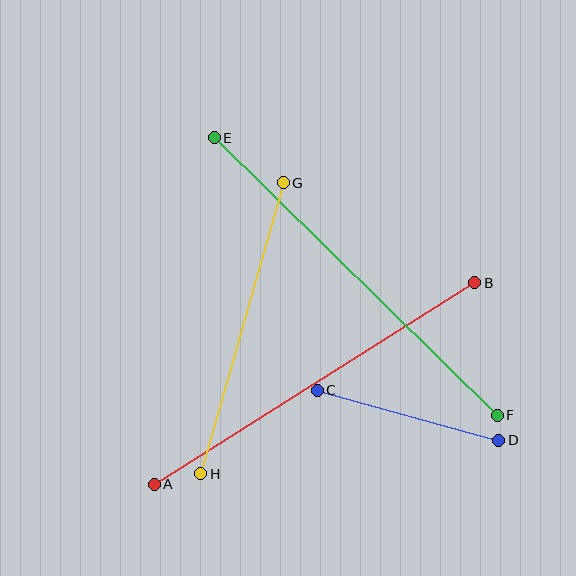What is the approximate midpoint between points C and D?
The midpoint is at approximately (408, 415) pixels.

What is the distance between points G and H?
The distance is approximately 302 pixels.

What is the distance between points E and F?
The distance is approximately 396 pixels.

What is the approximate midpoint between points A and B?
The midpoint is at approximately (314, 384) pixels.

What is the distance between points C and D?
The distance is approximately 188 pixels.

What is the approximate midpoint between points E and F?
The midpoint is at approximately (356, 277) pixels.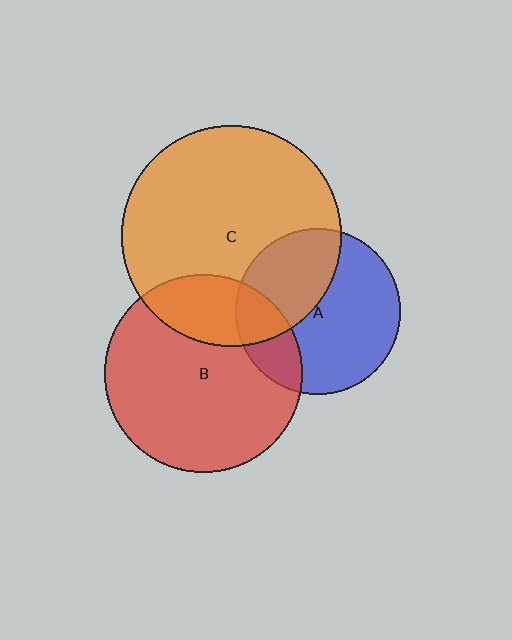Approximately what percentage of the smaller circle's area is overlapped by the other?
Approximately 20%.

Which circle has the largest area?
Circle C (orange).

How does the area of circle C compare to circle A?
Approximately 1.8 times.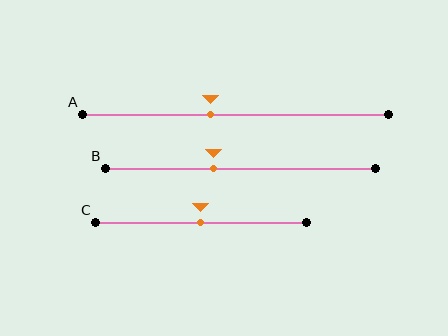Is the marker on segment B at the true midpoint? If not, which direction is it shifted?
No, the marker on segment B is shifted to the left by about 10% of the segment length.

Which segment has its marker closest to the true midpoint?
Segment C has its marker closest to the true midpoint.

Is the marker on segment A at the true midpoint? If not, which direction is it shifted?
No, the marker on segment A is shifted to the left by about 8% of the segment length.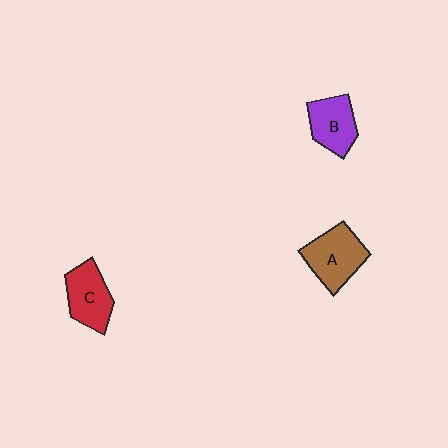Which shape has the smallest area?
Shape B (purple).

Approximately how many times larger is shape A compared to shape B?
Approximately 1.2 times.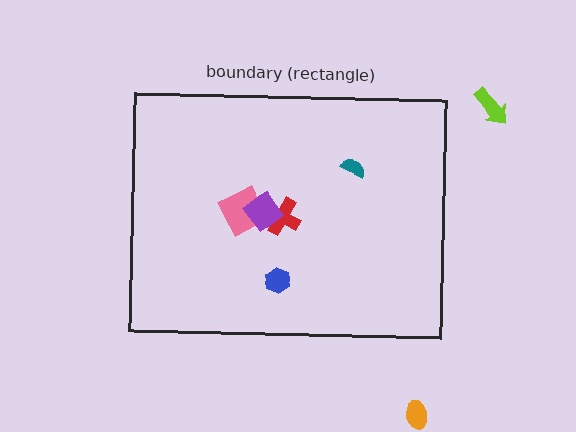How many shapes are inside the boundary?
5 inside, 2 outside.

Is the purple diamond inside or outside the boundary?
Inside.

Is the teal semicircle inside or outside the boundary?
Inside.